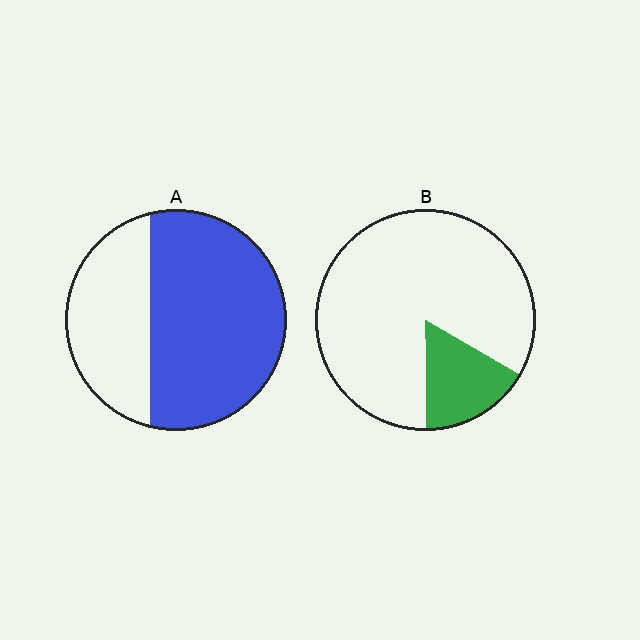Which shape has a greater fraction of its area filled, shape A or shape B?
Shape A.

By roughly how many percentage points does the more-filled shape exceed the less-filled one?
By roughly 50 percentage points (A over B).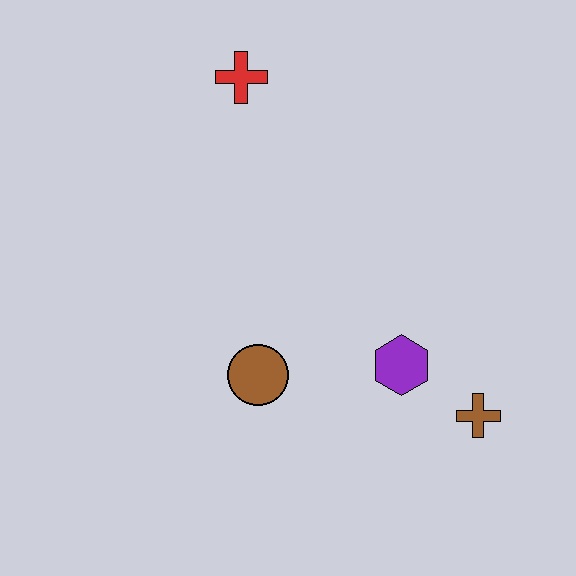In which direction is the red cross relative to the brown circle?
The red cross is above the brown circle.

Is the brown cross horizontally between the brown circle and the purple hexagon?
No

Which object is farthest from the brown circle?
The red cross is farthest from the brown circle.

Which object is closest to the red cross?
The brown circle is closest to the red cross.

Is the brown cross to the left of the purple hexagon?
No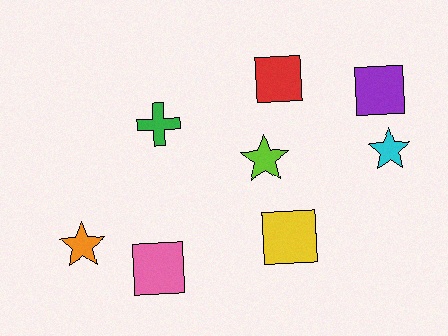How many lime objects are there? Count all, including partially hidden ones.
There is 1 lime object.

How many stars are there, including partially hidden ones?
There are 3 stars.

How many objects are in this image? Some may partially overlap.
There are 8 objects.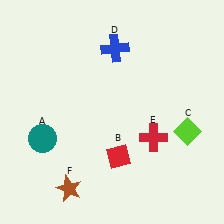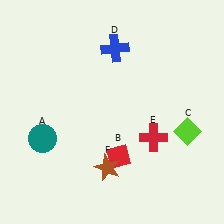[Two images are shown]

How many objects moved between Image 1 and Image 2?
1 object moved between the two images.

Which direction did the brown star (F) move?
The brown star (F) moved right.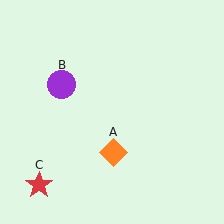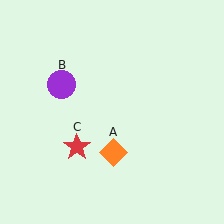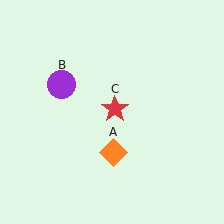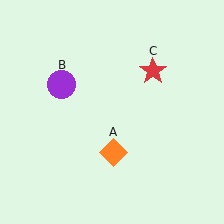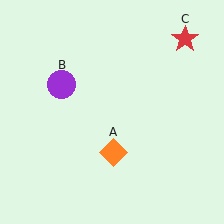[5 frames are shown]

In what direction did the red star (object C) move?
The red star (object C) moved up and to the right.